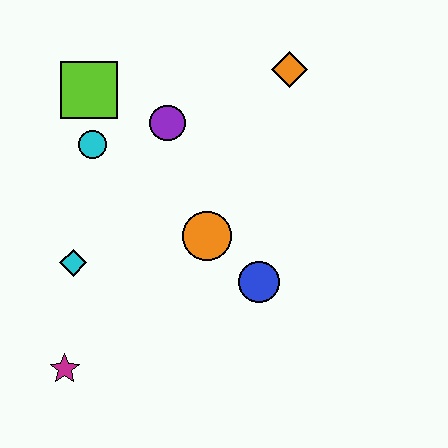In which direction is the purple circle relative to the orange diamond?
The purple circle is to the left of the orange diamond.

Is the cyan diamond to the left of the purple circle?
Yes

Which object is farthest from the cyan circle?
The magenta star is farthest from the cyan circle.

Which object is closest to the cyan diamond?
The magenta star is closest to the cyan diamond.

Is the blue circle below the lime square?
Yes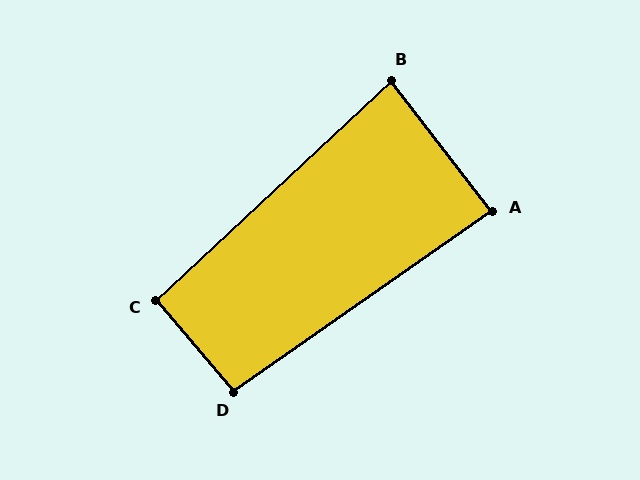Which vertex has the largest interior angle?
D, at approximately 95 degrees.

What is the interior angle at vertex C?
Approximately 93 degrees (approximately right).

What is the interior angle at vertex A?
Approximately 87 degrees (approximately right).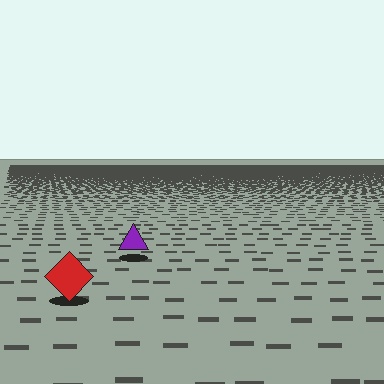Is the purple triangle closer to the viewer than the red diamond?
No. The red diamond is closer — you can tell from the texture gradient: the ground texture is coarser near it.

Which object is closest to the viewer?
The red diamond is closest. The texture marks near it are larger and more spread out.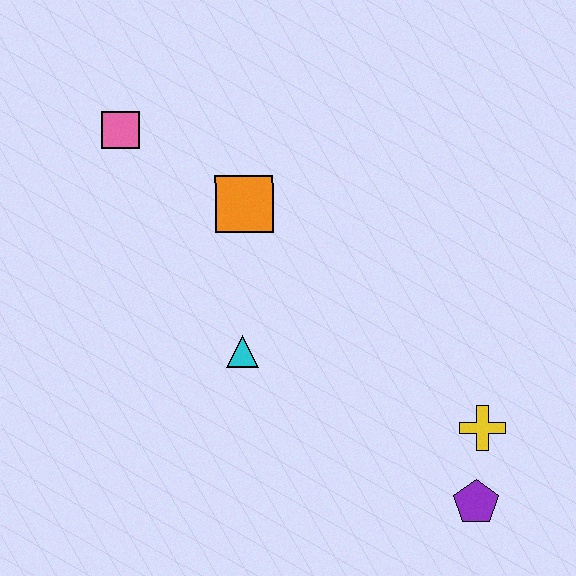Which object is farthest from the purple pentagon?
The pink square is farthest from the purple pentagon.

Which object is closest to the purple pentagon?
The yellow cross is closest to the purple pentagon.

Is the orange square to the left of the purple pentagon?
Yes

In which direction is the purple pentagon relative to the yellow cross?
The purple pentagon is below the yellow cross.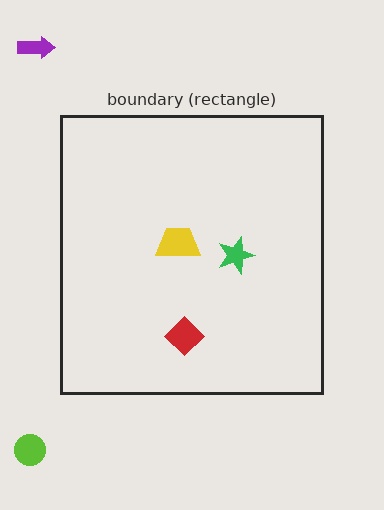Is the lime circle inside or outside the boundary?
Outside.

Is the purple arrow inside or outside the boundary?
Outside.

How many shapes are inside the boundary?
3 inside, 2 outside.